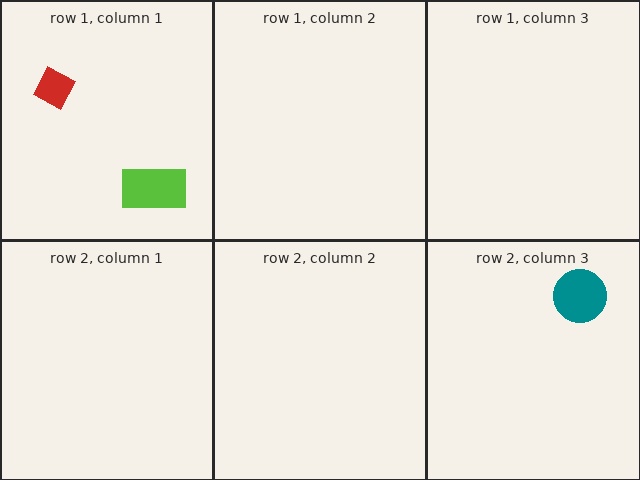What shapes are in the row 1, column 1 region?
The red diamond, the lime rectangle.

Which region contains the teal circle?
The row 2, column 3 region.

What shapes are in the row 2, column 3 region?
The teal circle.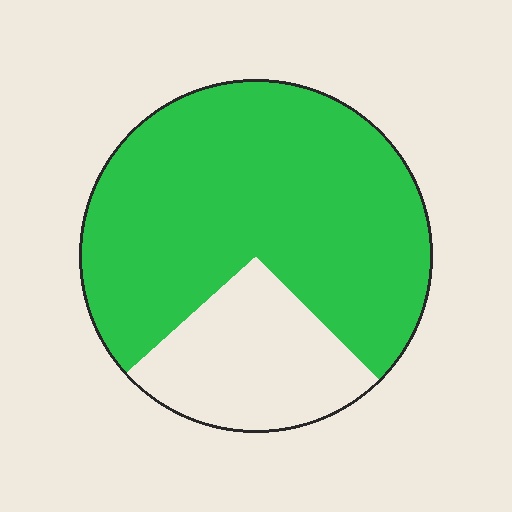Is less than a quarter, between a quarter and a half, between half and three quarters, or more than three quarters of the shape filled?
Between half and three quarters.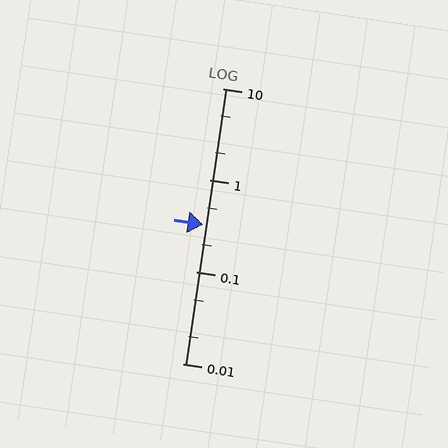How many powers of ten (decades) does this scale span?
The scale spans 3 decades, from 0.01 to 10.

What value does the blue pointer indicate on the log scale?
The pointer indicates approximately 0.33.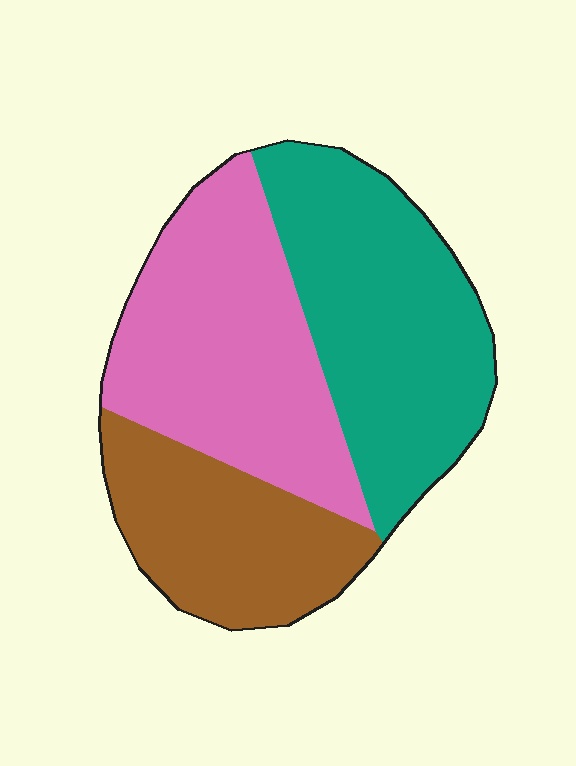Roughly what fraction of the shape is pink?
Pink takes up between a quarter and a half of the shape.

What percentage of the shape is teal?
Teal takes up about three eighths (3/8) of the shape.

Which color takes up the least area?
Brown, at roughly 25%.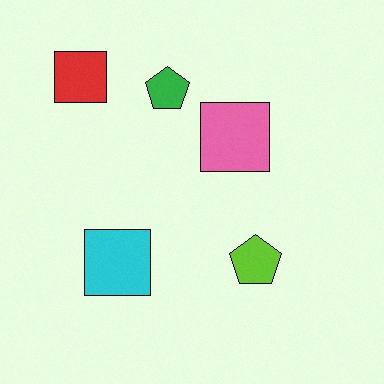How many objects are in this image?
There are 5 objects.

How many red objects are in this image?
There is 1 red object.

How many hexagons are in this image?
There are no hexagons.